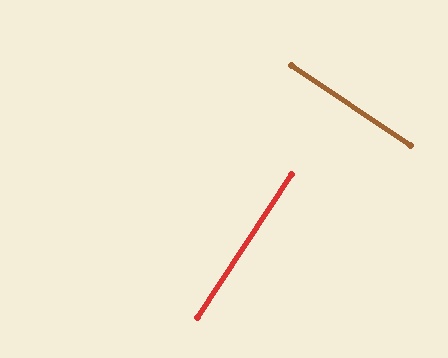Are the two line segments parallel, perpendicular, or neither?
Perpendicular — they meet at approximately 89°.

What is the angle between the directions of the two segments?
Approximately 89 degrees.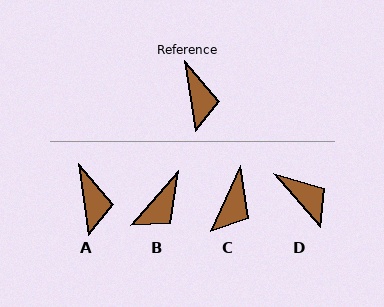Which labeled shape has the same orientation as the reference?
A.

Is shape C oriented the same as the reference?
No, it is off by about 32 degrees.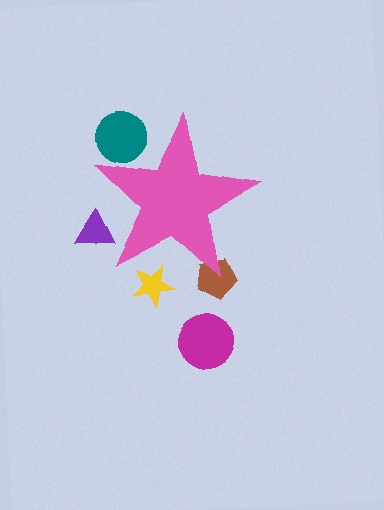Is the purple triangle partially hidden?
Yes, the purple triangle is partially hidden behind the pink star.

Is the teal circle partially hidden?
Yes, the teal circle is partially hidden behind the pink star.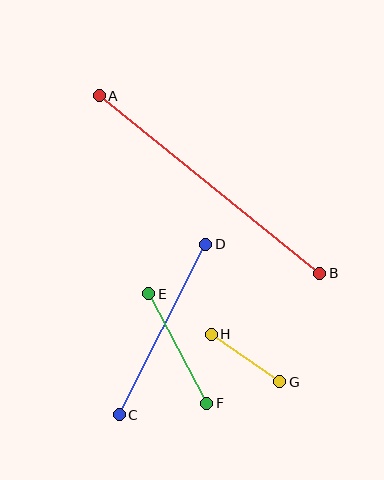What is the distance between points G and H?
The distance is approximately 83 pixels.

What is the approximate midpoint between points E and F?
The midpoint is at approximately (178, 349) pixels.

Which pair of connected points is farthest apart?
Points A and B are farthest apart.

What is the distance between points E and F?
The distance is approximately 124 pixels.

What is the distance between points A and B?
The distance is approximately 283 pixels.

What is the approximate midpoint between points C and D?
The midpoint is at approximately (163, 329) pixels.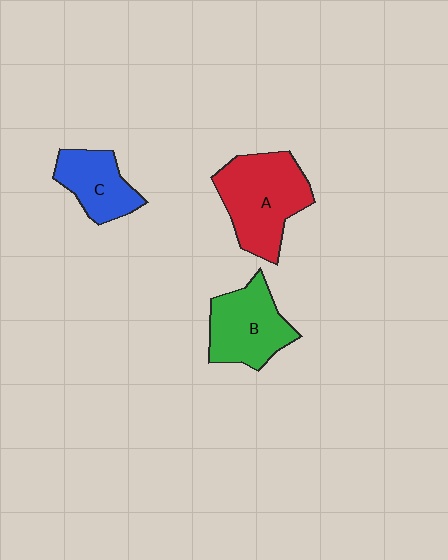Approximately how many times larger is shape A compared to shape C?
Approximately 1.7 times.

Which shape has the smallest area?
Shape C (blue).